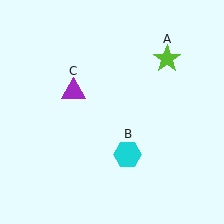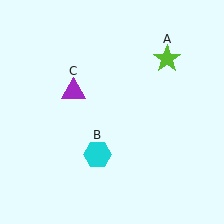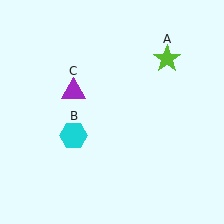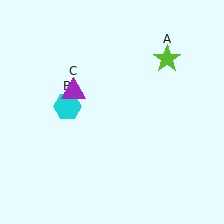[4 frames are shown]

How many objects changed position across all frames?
1 object changed position: cyan hexagon (object B).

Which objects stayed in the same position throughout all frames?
Lime star (object A) and purple triangle (object C) remained stationary.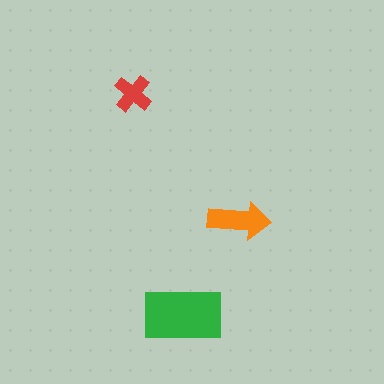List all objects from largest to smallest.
The green rectangle, the orange arrow, the red cross.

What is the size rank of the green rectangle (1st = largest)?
1st.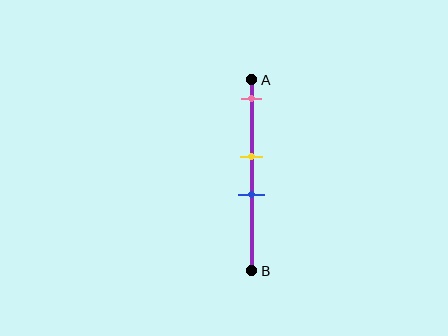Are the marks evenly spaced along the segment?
No, the marks are not evenly spaced.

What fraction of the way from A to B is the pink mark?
The pink mark is approximately 10% (0.1) of the way from A to B.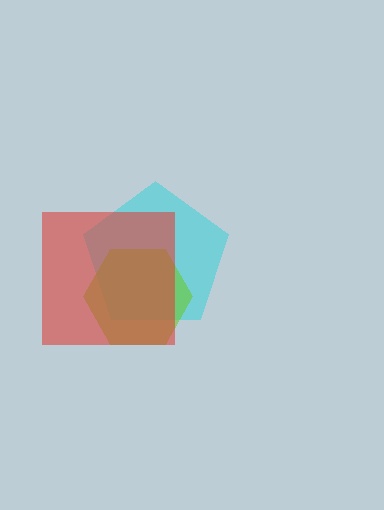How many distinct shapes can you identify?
There are 3 distinct shapes: a cyan pentagon, a lime hexagon, a red square.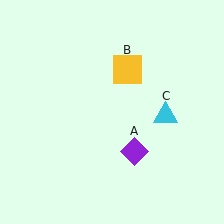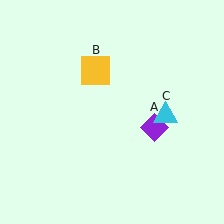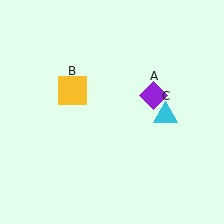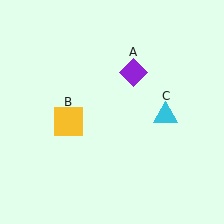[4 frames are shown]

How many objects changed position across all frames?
2 objects changed position: purple diamond (object A), yellow square (object B).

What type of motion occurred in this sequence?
The purple diamond (object A), yellow square (object B) rotated counterclockwise around the center of the scene.